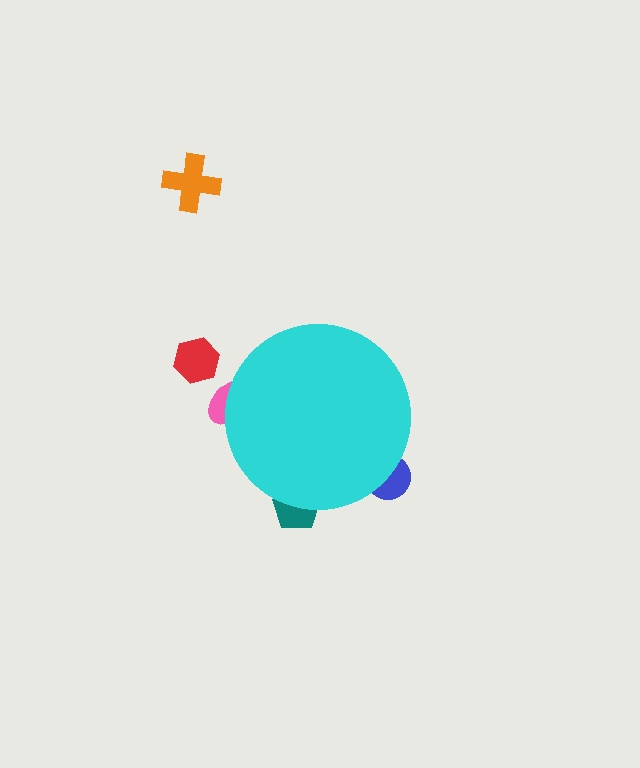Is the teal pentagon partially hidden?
Yes, the teal pentagon is partially hidden behind the cyan circle.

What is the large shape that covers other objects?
A cyan circle.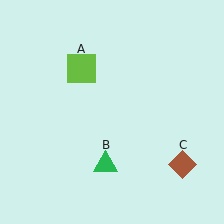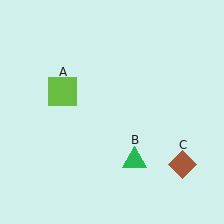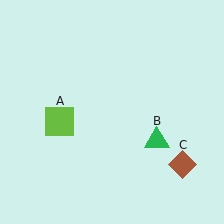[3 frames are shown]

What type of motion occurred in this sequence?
The lime square (object A), green triangle (object B) rotated counterclockwise around the center of the scene.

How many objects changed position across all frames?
2 objects changed position: lime square (object A), green triangle (object B).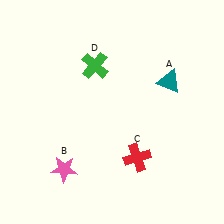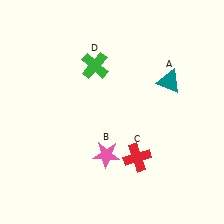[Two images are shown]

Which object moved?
The pink star (B) moved right.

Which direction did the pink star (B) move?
The pink star (B) moved right.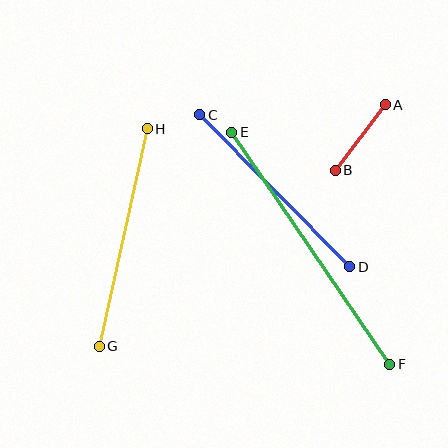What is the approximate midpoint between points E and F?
The midpoint is at approximately (311, 248) pixels.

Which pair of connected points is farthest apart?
Points E and F are farthest apart.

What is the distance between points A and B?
The distance is approximately 82 pixels.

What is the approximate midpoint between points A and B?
The midpoint is at approximately (360, 137) pixels.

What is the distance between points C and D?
The distance is approximately 214 pixels.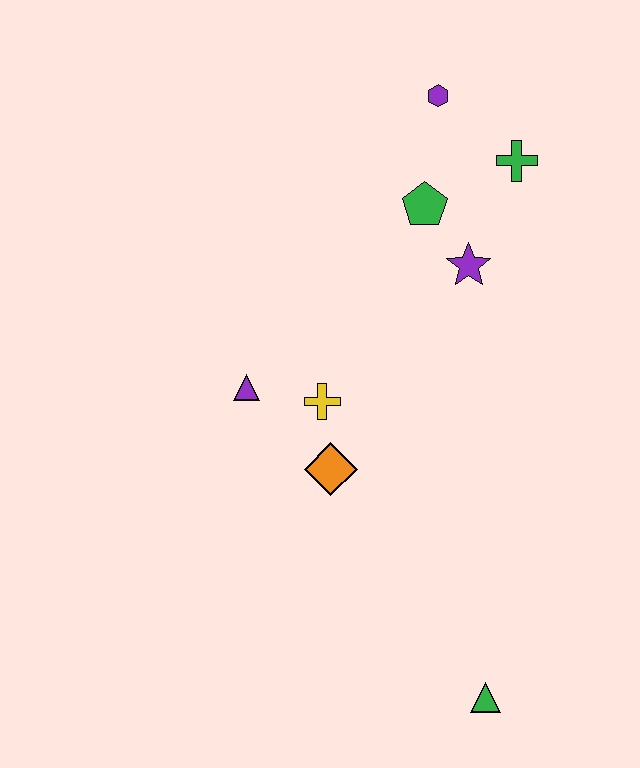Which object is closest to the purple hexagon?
The green cross is closest to the purple hexagon.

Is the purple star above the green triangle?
Yes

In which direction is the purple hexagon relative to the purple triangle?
The purple hexagon is above the purple triangle.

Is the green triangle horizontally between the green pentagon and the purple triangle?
No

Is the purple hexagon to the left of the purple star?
Yes